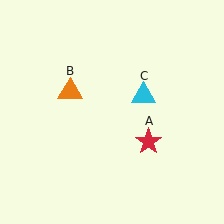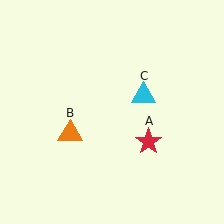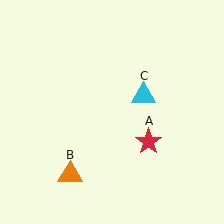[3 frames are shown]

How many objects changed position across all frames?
1 object changed position: orange triangle (object B).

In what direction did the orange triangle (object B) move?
The orange triangle (object B) moved down.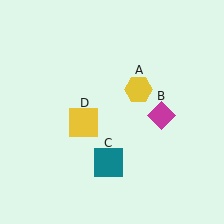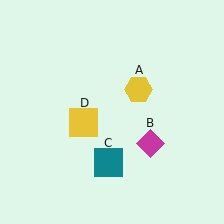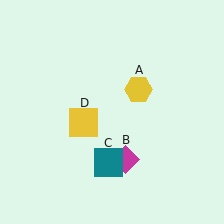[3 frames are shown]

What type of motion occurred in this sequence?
The magenta diamond (object B) rotated clockwise around the center of the scene.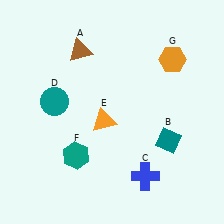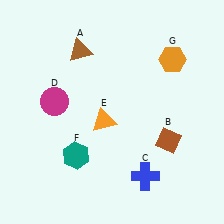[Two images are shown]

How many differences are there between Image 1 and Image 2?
There are 2 differences between the two images.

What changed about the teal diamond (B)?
In Image 1, B is teal. In Image 2, it changed to brown.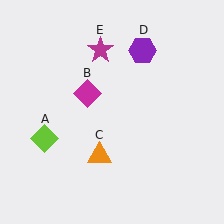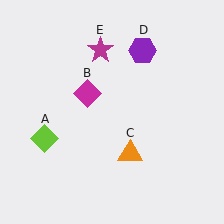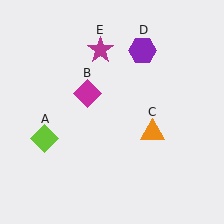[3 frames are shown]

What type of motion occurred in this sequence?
The orange triangle (object C) rotated counterclockwise around the center of the scene.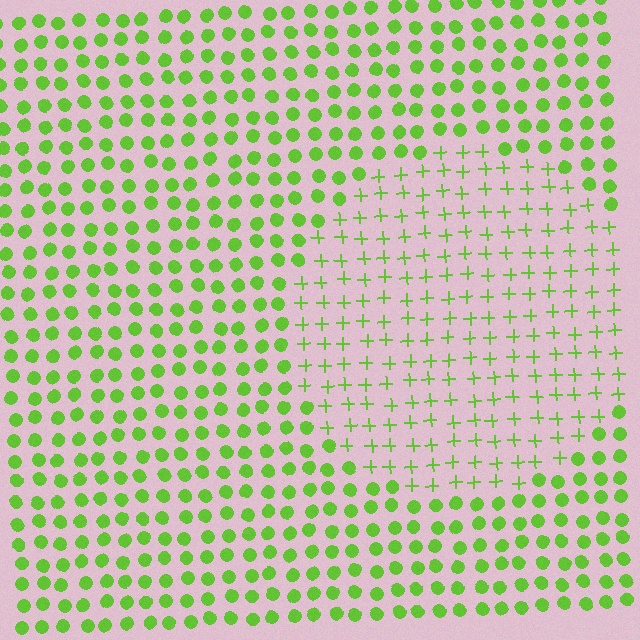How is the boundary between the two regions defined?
The boundary is defined by a change in element shape: plus signs inside vs. circles outside. All elements share the same color and spacing.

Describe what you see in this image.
The image is filled with small lime elements arranged in a uniform grid. A circle-shaped region contains plus signs, while the surrounding area contains circles. The boundary is defined purely by the change in element shape.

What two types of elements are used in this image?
The image uses plus signs inside the circle region and circles outside it.